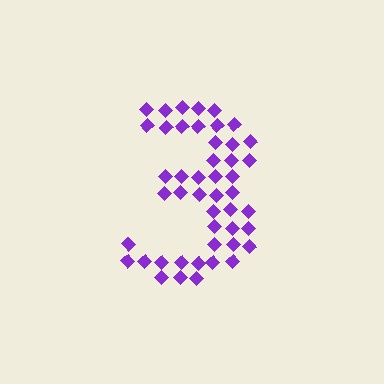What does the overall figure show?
The overall figure shows the digit 3.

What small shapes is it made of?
It is made of small diamonds.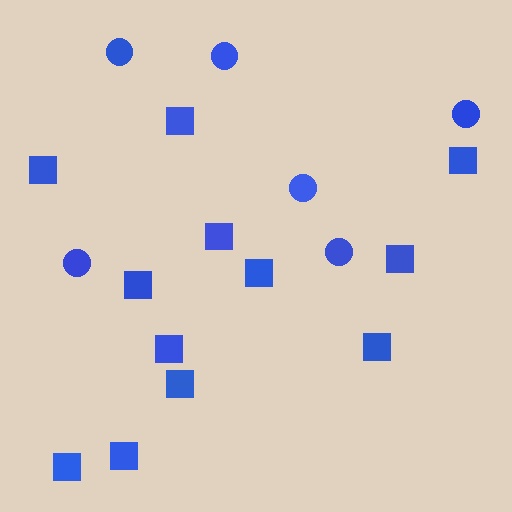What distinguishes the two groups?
There are 2 groups: one group of circles (6) and one group of squares (12).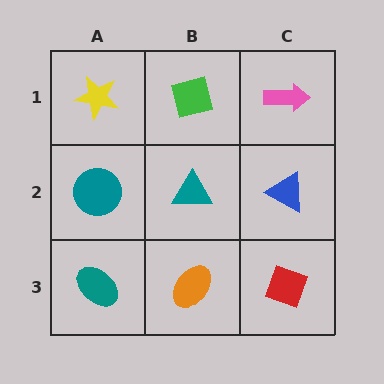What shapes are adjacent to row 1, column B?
A teal triangle (row 2, column B), a yellow star (row 1, column A), a pink arrow (row 1, column C).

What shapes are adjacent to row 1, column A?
A teal circle (row 2, column A), a green square (row 1, column B).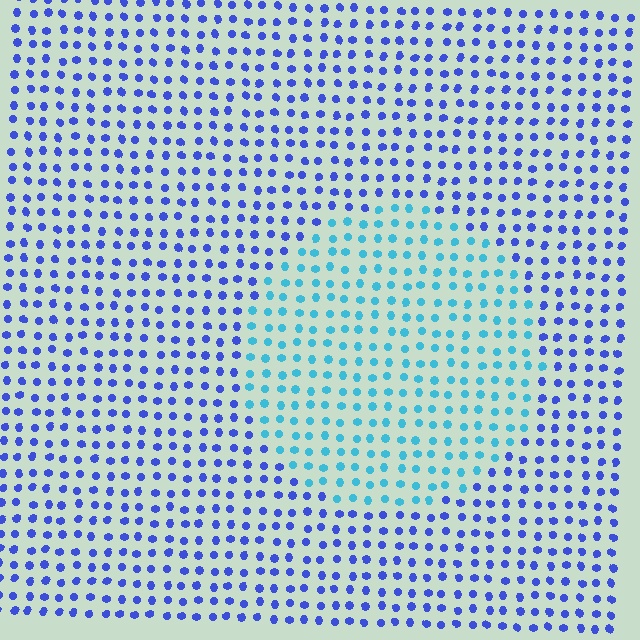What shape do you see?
I see a circle.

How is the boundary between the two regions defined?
The boundary is defined purely by a slight shift in hue (about 42 degrees). Spacing, size, and orientation are identical on both sides.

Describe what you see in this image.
The image is filled with small blue elements in a uniform arrangement. A circle-shaped region is visible where the elements are tinted to a slightly different hue, forming a subtle color boundary.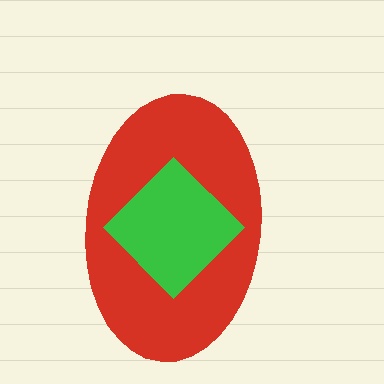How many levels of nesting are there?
2.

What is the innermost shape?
The green diamond.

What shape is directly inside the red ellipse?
The green diamond.